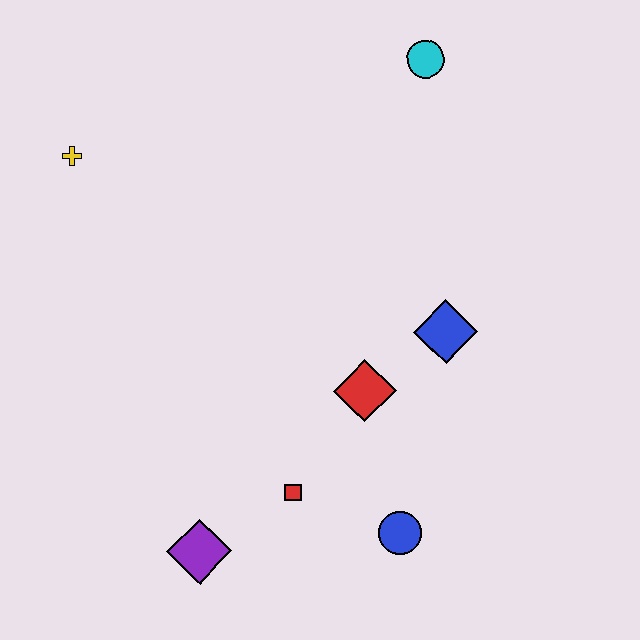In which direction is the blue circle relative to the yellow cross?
The blue circle is below the yellow cross.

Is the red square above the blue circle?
Yes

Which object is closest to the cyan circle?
The blue diamond is closest to the cyan circle.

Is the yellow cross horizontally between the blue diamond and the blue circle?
No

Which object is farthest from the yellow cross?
The blue circle is farthest from the yellow cross.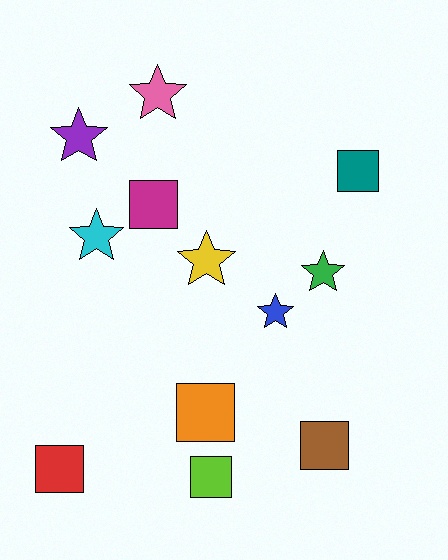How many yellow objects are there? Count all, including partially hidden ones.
There is 1 yellow object.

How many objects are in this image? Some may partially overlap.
There are 12 objects.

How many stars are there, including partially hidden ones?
There are 6 stars.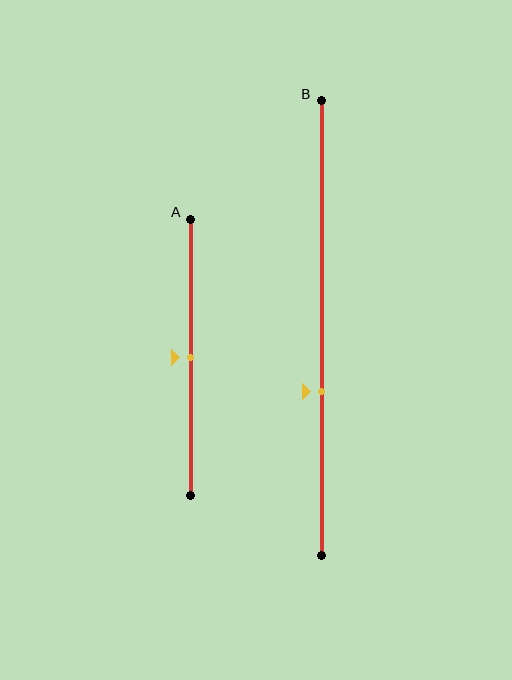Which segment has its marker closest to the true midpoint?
Segment A has its marker closest to the true midpoint.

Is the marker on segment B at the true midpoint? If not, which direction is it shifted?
No, the marker on segment B is shifted downward by about 14% of the segment length.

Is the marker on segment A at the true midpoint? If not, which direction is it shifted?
Yes, the marker on segment A is at the true midpoint.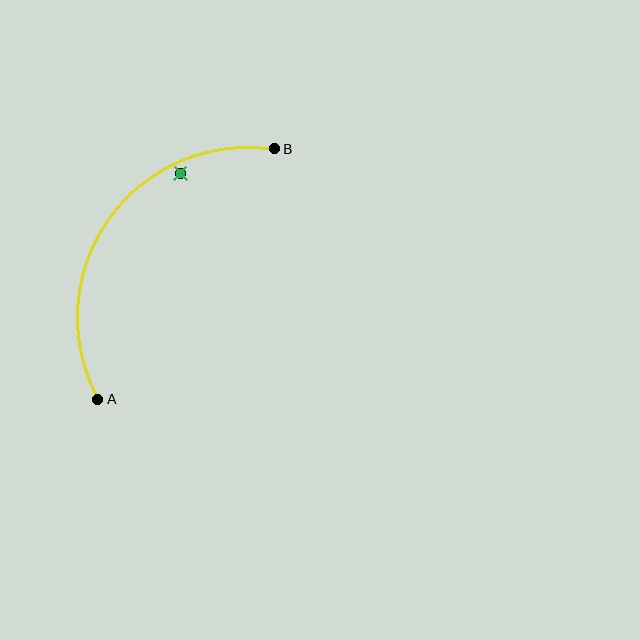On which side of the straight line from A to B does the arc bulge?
The arc bulges above and to the left of the straight line connecting A and B.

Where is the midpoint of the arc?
The arc midpoint is the point on the curve farthest from the straight line joining A and B. It sits above and to the left of that line.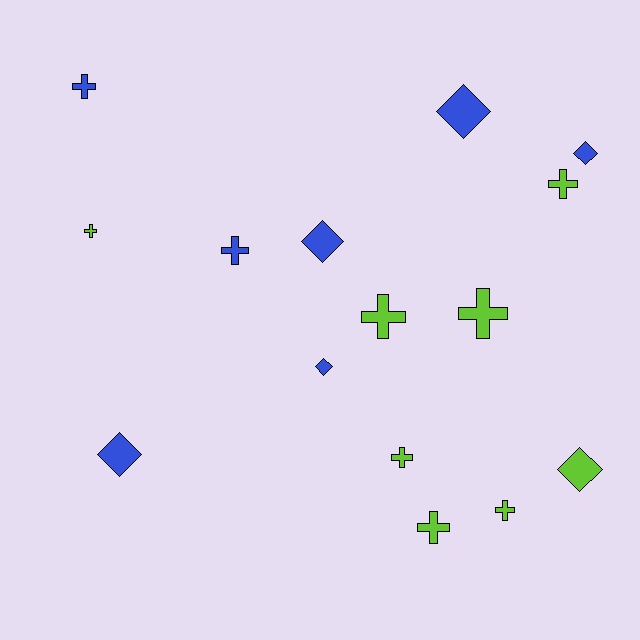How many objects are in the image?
There are 15 objects.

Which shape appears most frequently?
Cross, with 9 objects.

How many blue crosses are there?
There are 2 blue crosses.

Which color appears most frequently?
Lime, with 8 objects.